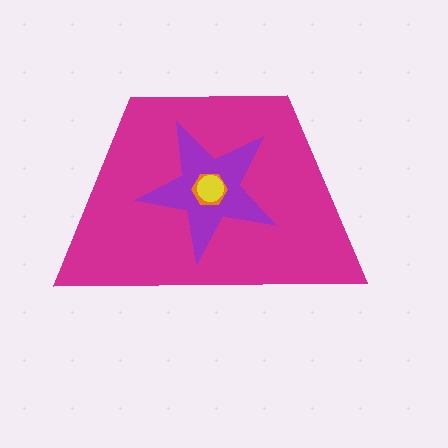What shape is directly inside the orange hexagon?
The yellow circle.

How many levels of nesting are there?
4.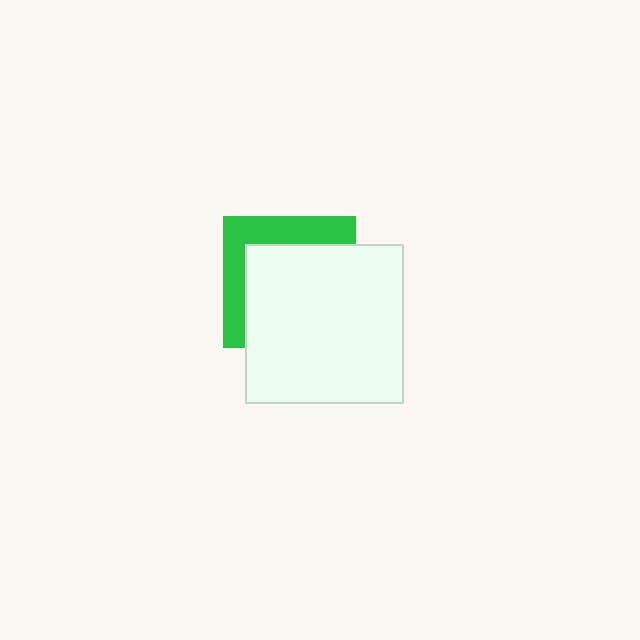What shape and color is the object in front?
The object in front is a white square.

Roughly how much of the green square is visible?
A small part of it is visible (roughly 34%).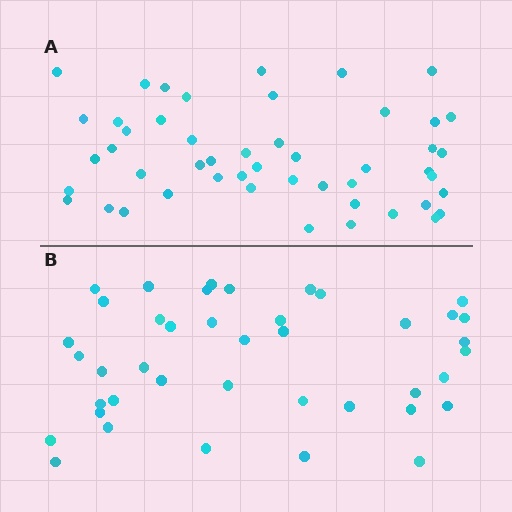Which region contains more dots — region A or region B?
Region A (the top region) has more dots.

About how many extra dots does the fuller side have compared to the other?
Region A has roughly 8 or so more dots than region B.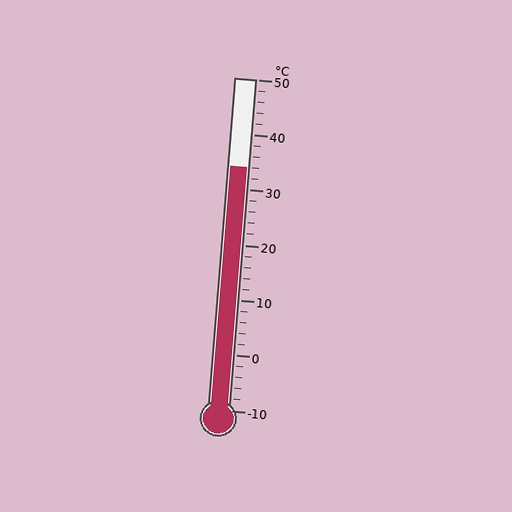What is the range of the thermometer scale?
The thermometer scale ranges from -10°C to 50°C.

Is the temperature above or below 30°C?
The temperature is above 30°C.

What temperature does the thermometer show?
The thermometer shows approximately 34°C.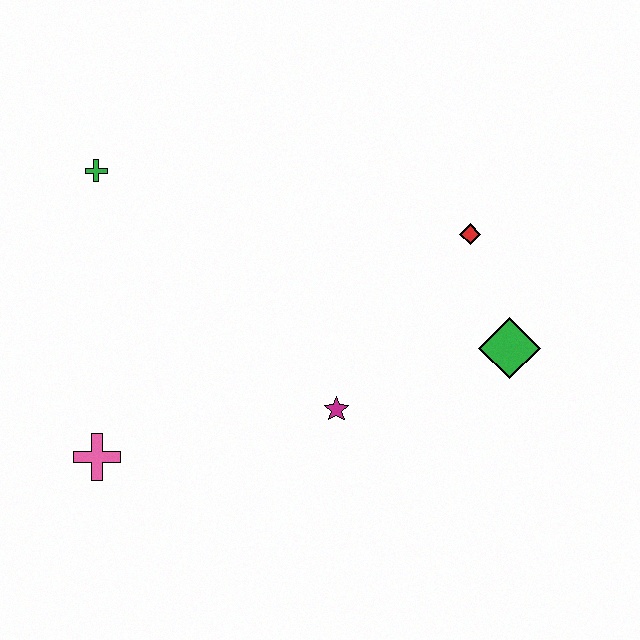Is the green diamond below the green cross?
Yes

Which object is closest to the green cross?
The pink cross is closest to the green cross.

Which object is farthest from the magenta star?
The green cross is farthest from the magenta star.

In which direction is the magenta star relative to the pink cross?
The magenta star is to the right of the pink cross.